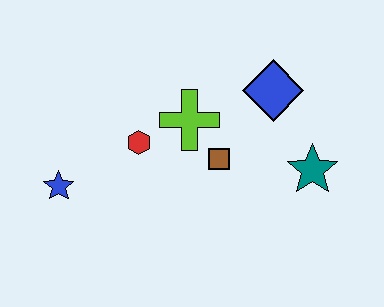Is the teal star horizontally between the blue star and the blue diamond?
No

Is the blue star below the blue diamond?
Yes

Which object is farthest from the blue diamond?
The blue star is farthest from the blue diamond.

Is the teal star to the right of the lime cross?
Yes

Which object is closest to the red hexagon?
The lime cross is closest to the red hexagon.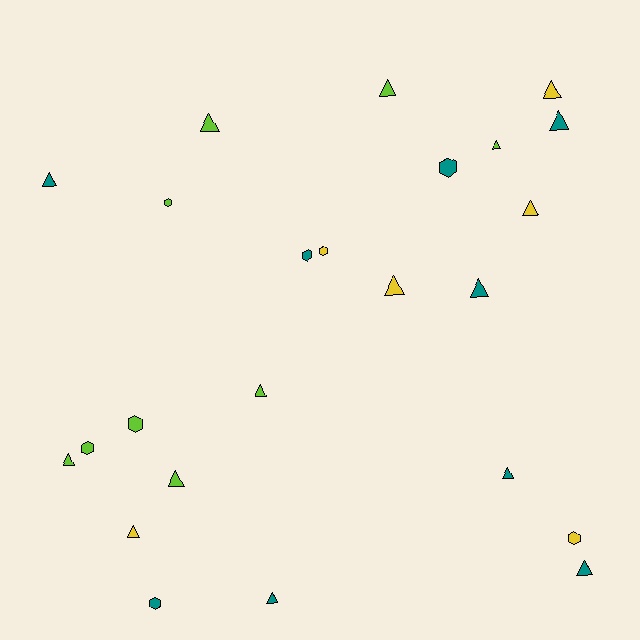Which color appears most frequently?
Teal, with 9 objects.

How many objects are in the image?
There are 24 objects.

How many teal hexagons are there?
There are 3 teal hexagons.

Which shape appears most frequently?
Triangle, with 16 objects.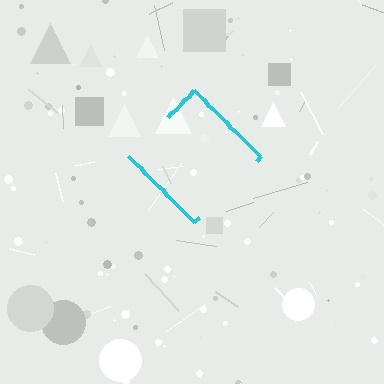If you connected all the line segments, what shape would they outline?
They would outline a diamond.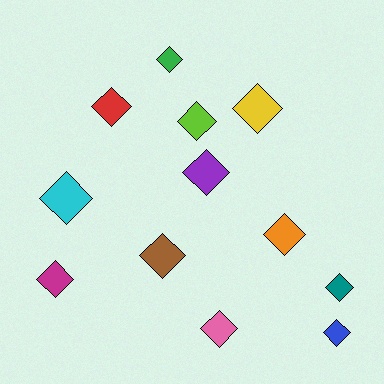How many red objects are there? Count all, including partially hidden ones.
There is 1 red object.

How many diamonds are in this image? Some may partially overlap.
There are 12 diamonds.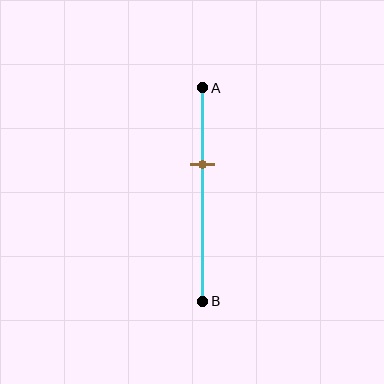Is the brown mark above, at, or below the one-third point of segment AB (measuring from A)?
The brown mark is approximately at the one-third point of segment AB.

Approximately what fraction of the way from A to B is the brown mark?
The brown mark is approximately 35% of the way from A to B.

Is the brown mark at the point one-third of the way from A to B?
Yes, the mark is approximately at the one-third point.